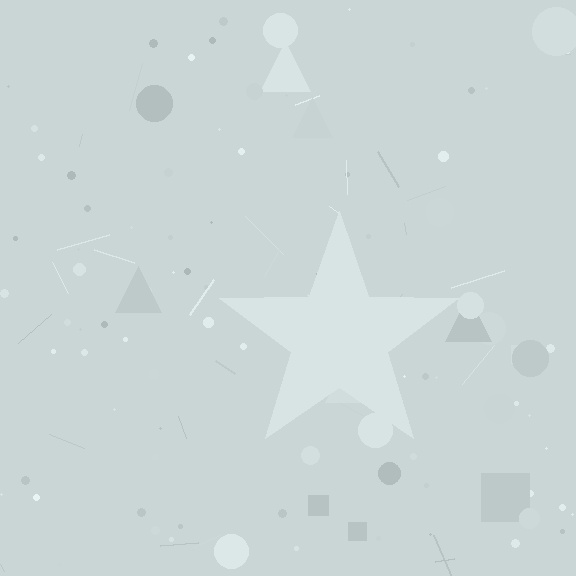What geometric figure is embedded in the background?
A star is embedded in the background.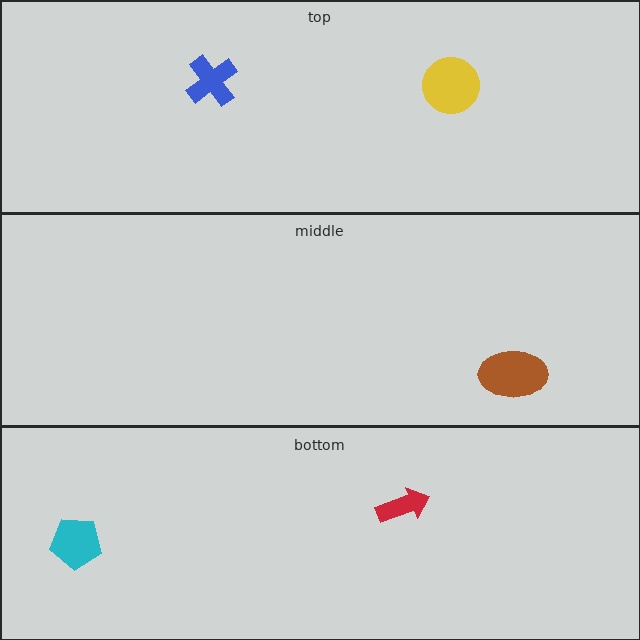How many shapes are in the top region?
2.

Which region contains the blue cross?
The top region.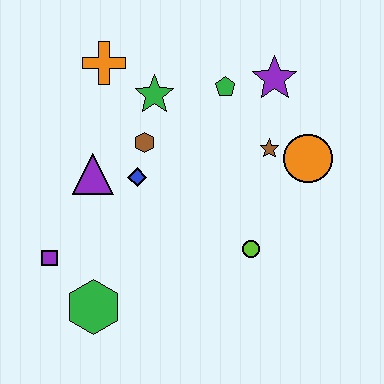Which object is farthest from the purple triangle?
The orange circle is farthest from the purple triangle.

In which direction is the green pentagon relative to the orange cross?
The green pentagon is to the right of the orange cross.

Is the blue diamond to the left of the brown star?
Yes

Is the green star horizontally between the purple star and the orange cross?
Yes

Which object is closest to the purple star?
The green pentagon is closest to the purple star.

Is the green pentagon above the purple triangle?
Yes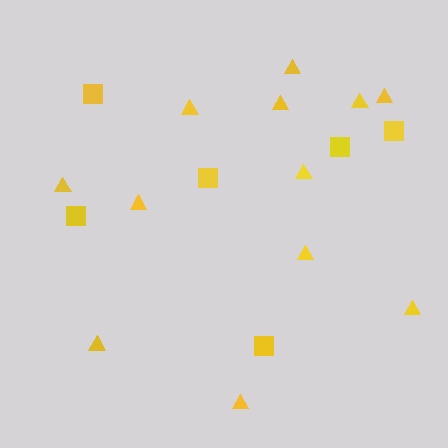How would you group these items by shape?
There are 2 groups: one group of triangles (12) and one group of squares (6).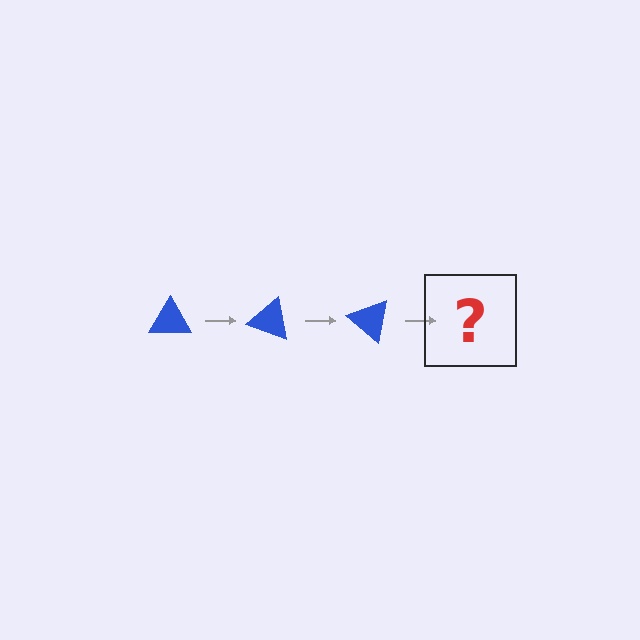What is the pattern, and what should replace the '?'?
The pattern is that the triangle rotates 20 degrees each step. The '?' should be a blue triangle rotated 60 degrees.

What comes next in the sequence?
The next element should be a blue triangle rotated 60 degrees.